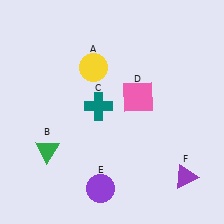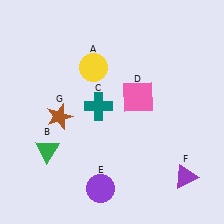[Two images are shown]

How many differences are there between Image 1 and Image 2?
There is 1 difference between the two images.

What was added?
A brown star (G) was added in Image 2.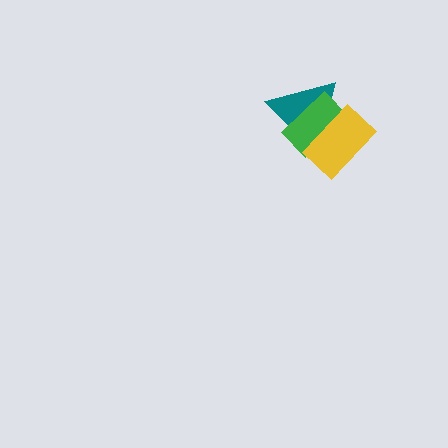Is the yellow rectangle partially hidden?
No, no other shape covers it.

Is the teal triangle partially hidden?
Yes, it is partially covered by another shape.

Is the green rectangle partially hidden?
Yes, it is partially covered by another shape.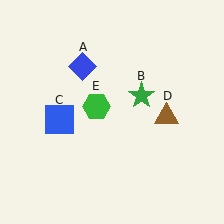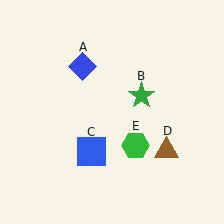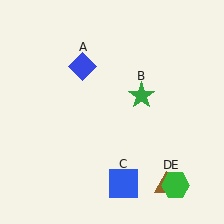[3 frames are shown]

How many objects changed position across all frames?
3 objects changed position: blue square (object C), brown triangle (object D), green hexagon (object E).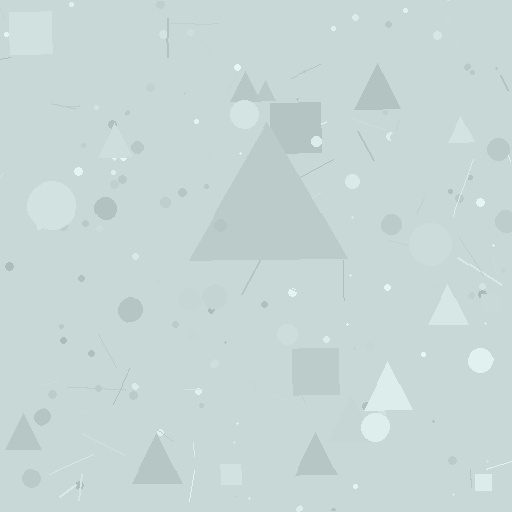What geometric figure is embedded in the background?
A triangle is embedded in the background.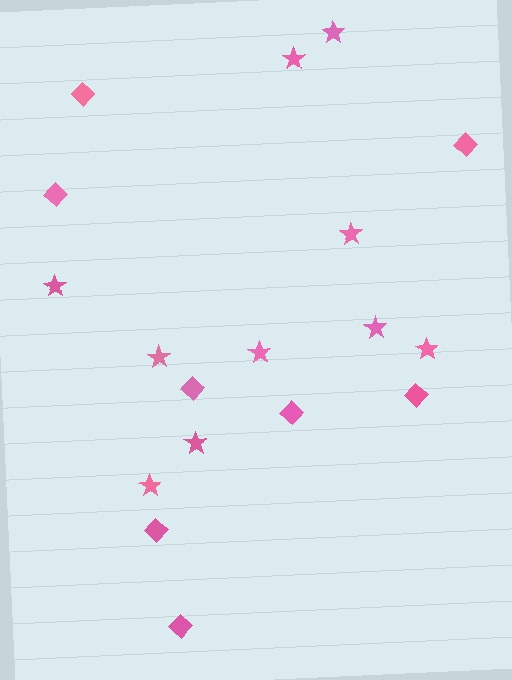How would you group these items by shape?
There are 2 groups: one group of diamonds (8) and one group of stars (10).